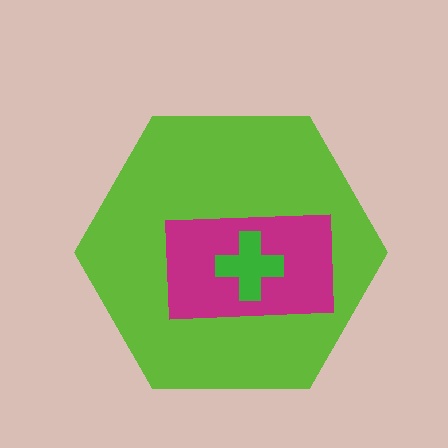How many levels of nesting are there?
3.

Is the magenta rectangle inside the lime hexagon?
Yes.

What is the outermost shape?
The lime hexagon.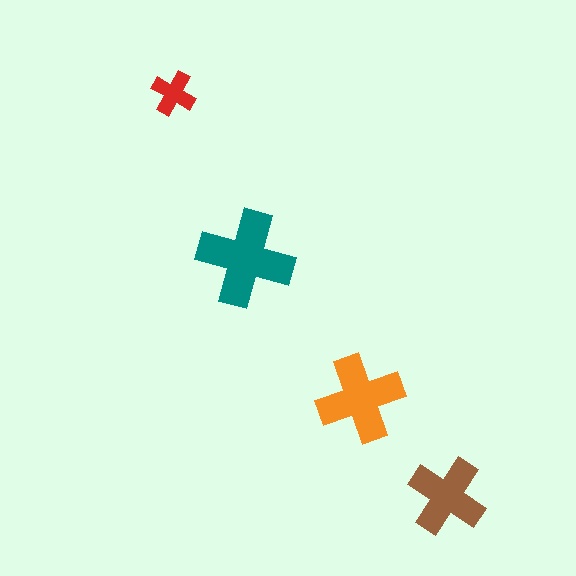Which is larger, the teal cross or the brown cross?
The teal one.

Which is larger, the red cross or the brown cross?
The brown one.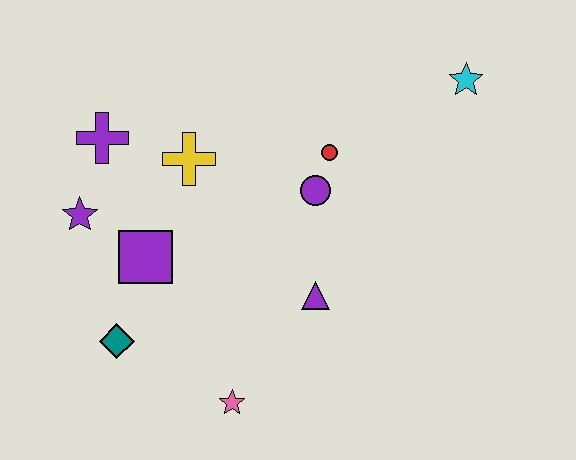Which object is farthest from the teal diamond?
The cyan star is farthest from the teal diamond.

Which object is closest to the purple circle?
The red circle is closest to the purple circle.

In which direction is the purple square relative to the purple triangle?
The purple square is to the left of the purple triangle.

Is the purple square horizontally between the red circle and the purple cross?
Yes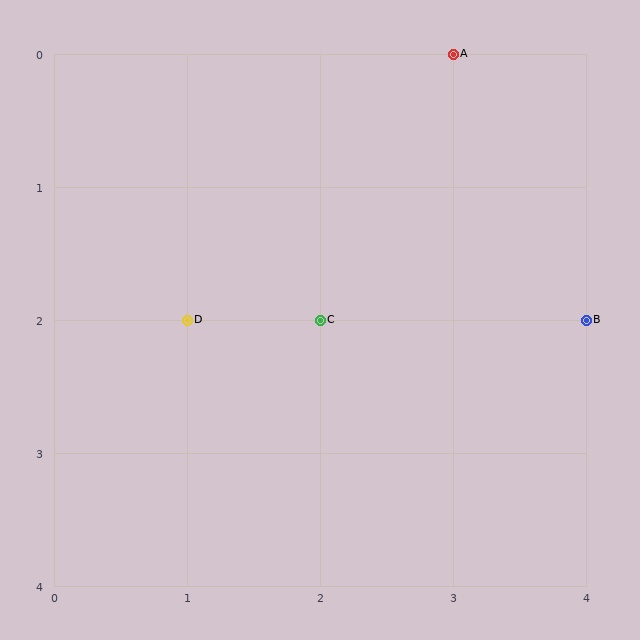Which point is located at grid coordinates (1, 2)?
Point D is at (1, 2).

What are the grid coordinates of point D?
Point D is at grid coordinates (1, 2).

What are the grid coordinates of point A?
Point A is at grid coordinates (3, 0).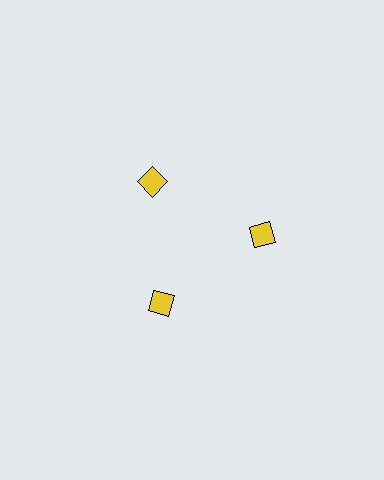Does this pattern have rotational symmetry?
Yes, this pattern has 3-fold rotational symmetry. It looks the same after rotating 120 degrees around the center.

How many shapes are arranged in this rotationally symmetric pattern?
There are 3 shapes, arranged in 3 groups of 1.